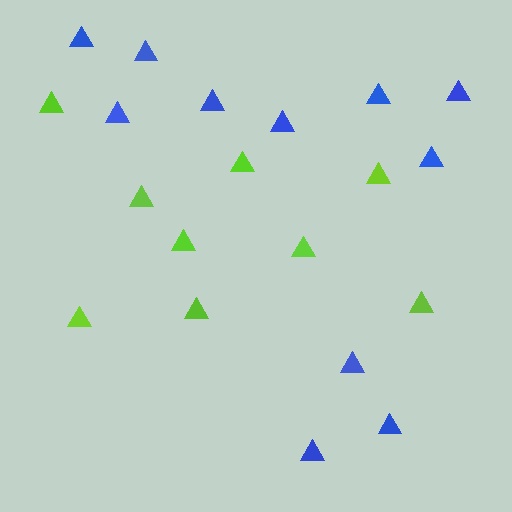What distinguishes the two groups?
There are 2 groups: one group of blue triangles (11) and one group of lime triangles (9).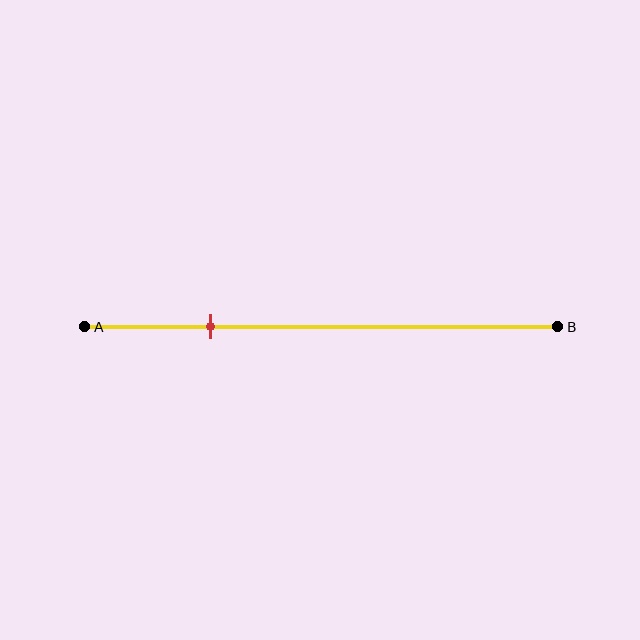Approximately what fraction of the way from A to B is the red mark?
The red mark is approximately 25% of the way from A to B.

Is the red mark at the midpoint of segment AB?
No, the mark is at about 25% from A, not at the 50% midpoint.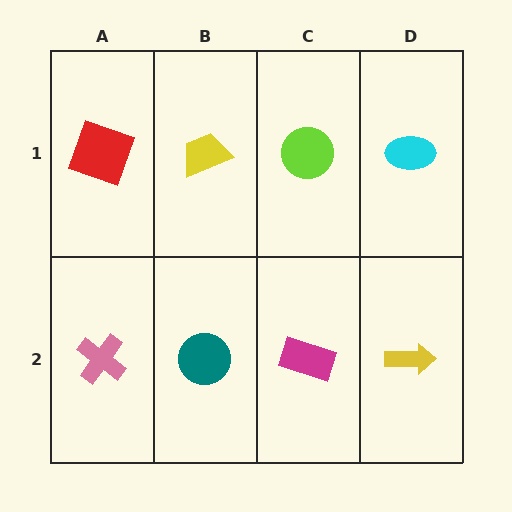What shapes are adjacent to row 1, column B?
A teal circle (row 2, column B), a red square (row 1, column A), a lime circle (row 1, column C).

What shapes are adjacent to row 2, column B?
A yellow trapezoid (row 1, column B), a pink cross (row 2, column A), a magenta rectangle (row 2, column C).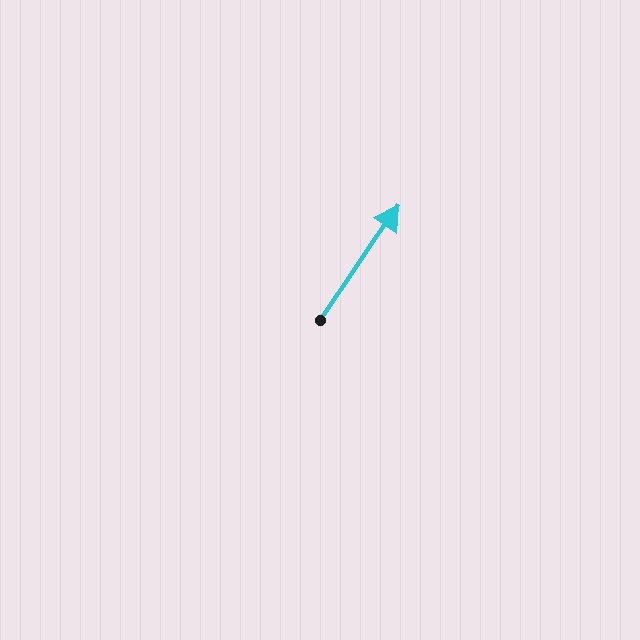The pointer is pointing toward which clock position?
Roughly 1 o'clock.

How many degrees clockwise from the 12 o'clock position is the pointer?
Approximately 34 degrees.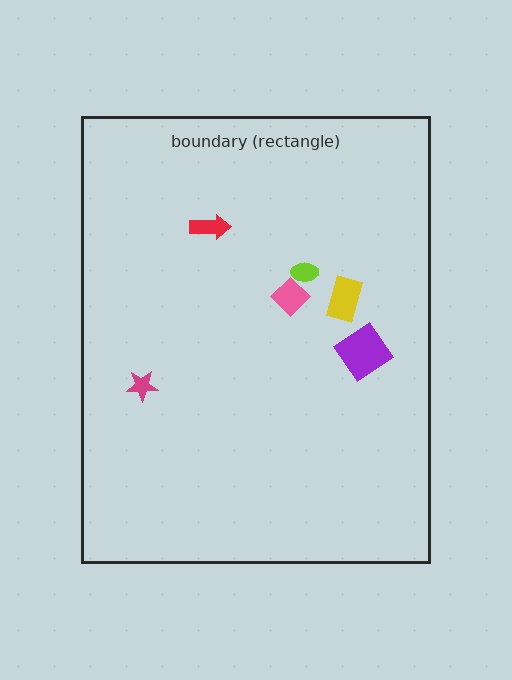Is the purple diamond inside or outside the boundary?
Inside.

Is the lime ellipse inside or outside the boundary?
Inside.